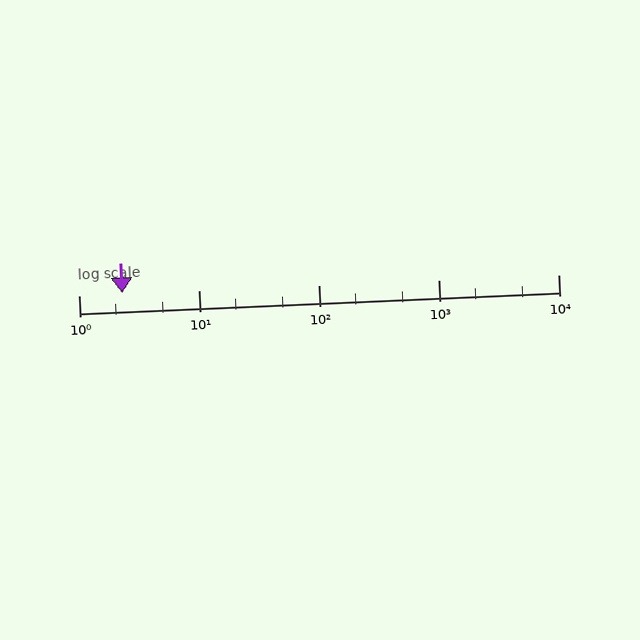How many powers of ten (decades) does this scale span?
The scale spans 4 decades, from 1 to 10000.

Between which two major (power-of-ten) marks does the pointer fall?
The pointer is between 1 and 10.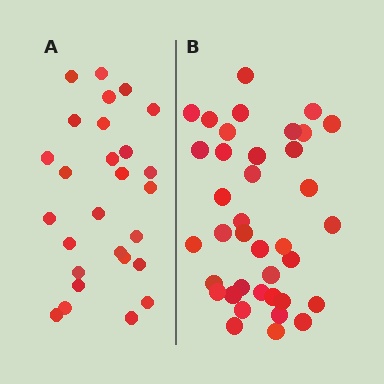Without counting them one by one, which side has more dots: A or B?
Region B (the right region) has more dots.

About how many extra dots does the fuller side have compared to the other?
Region B has roughly 12 or so more dots than region A.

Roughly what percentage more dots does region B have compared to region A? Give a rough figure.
About 40% more.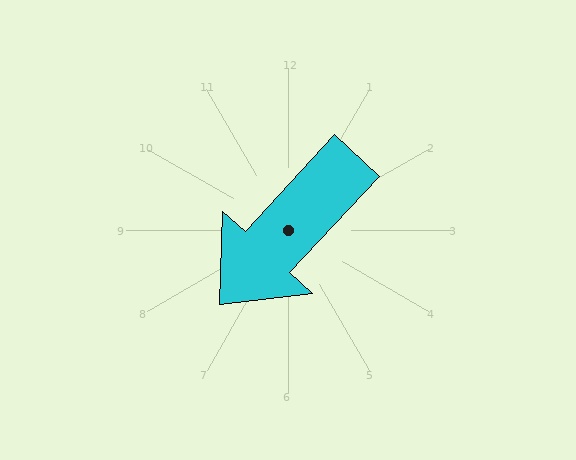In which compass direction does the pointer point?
Southwest.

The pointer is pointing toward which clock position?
Roughly 7 o'clock.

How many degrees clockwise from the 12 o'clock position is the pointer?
Approximately 223 degrees.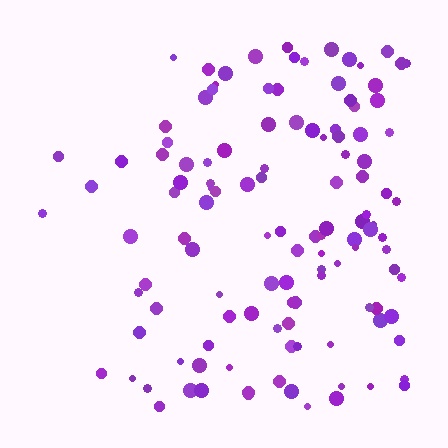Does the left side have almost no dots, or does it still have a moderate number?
Still a moderate number, just noticeably fewer than the right.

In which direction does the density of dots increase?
From left to right, with the right side densest.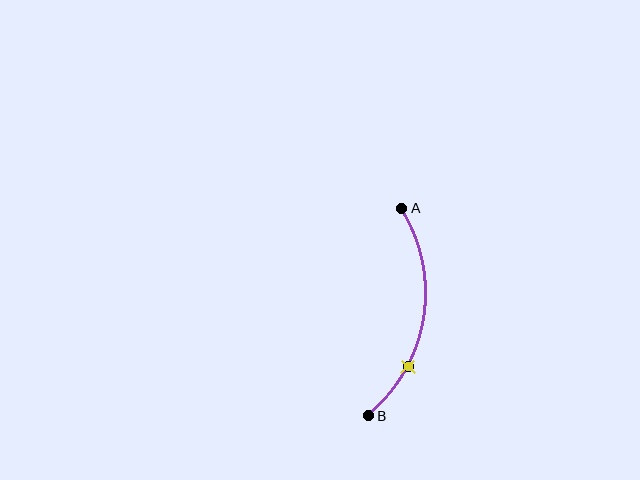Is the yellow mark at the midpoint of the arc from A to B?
No. The yellow mark lies on the arc but is closer to endpoint B. The arc midpoint would be at the point on the curve equidistant along the arc from both A and B.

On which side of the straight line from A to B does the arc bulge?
The arc bulges to the right of the straight line connecting A and B.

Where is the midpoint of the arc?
The arc midpoint is the point on the curve farthest from the straight line joining A and B. It sits to the right of that line.